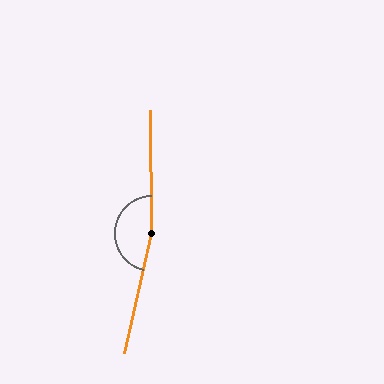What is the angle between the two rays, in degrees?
Approximately 167 degrees.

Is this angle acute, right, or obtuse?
It is obtuse.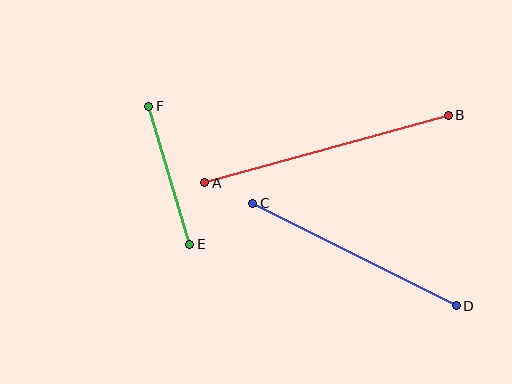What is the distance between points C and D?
The distance is approximately 228 pixels.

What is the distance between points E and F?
The distance is approximately 144 pixels.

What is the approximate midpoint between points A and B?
The midpoint is at approximately (326, 149) pixels.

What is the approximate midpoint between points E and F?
The midpoint is at approximately (169, 175) pixels.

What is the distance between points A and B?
The distance is approximately 252 pixels.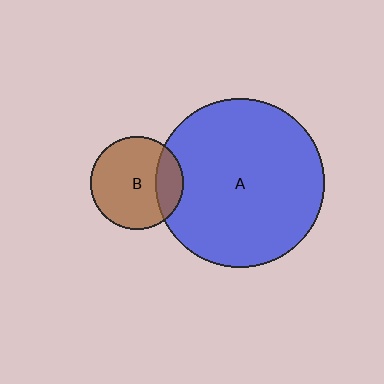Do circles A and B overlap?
Yes.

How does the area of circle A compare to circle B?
Approximately 3.3 times.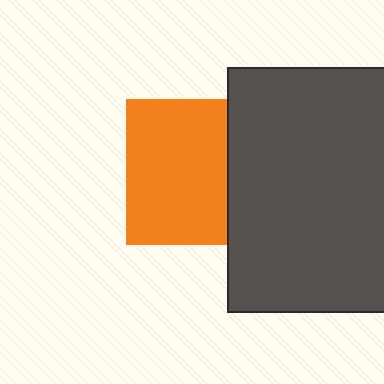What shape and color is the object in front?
The object in front is a dark gray rectangle.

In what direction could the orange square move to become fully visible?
The orange square could move left. That would shift it out from behind the dark gray rectangle entirely.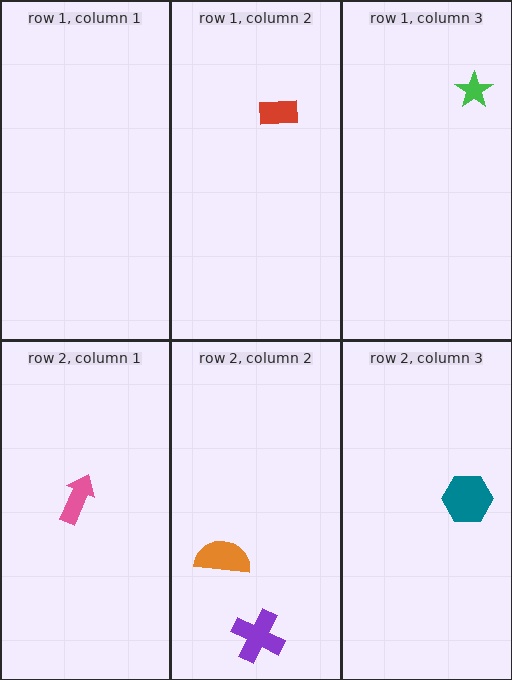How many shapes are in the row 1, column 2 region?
1.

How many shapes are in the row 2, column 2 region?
2.